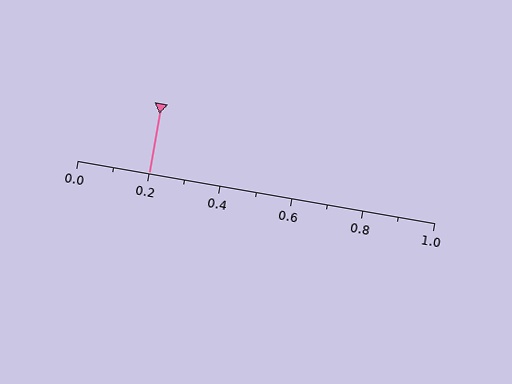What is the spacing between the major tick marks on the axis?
The major ticks are spaced 0.2 apart.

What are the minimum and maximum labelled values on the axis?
The axis runs from 0.0 to 1.0.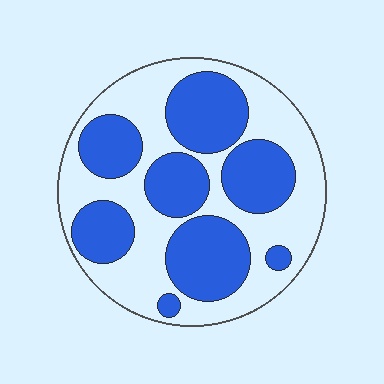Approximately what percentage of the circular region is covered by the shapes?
Approximately 45%.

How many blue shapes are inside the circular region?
8.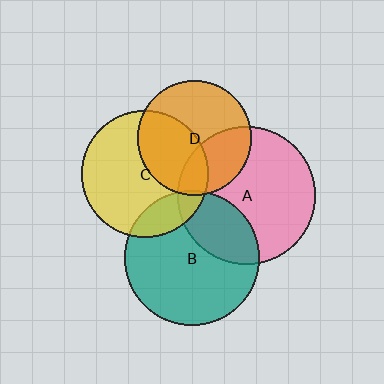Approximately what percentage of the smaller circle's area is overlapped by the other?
Approximately 30%.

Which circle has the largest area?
Circle A (pink).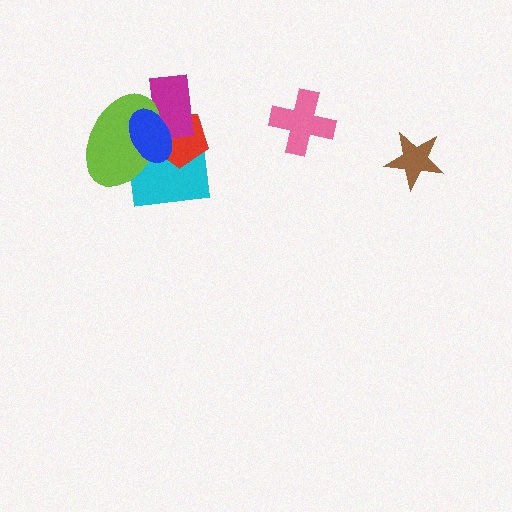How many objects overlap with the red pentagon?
4 objects overlap with the red pentagon.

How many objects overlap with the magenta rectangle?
4 objects overlap with the magenta rectangle.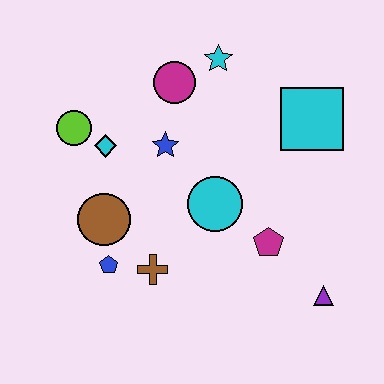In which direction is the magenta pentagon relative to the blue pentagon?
The magenta pentagon is to the right of the blue pentagon.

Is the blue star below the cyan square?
Yes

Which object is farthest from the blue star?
The purple triangle is farthest from the blue star.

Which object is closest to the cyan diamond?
The lime circle is closest to the cyan diamond.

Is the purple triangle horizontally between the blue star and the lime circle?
No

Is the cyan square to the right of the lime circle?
Yes